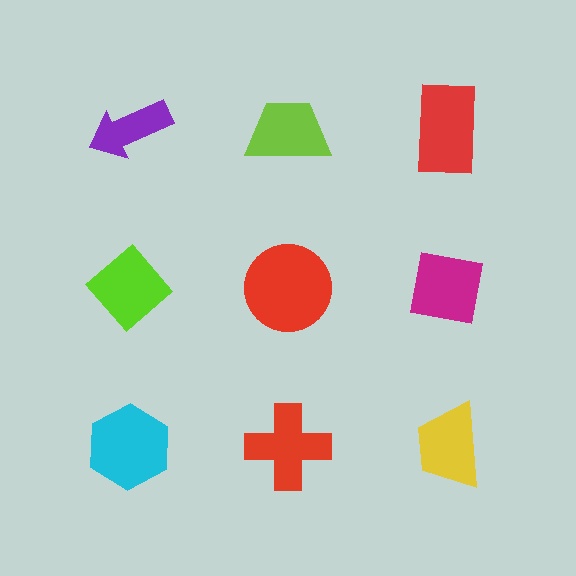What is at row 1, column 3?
A red rectangle.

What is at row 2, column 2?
A red circle.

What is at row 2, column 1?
A lime diamond.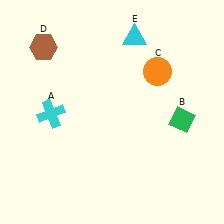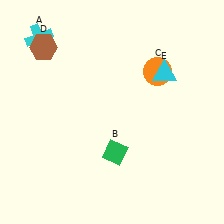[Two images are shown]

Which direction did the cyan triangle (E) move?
The cyan triangle (E) moved down.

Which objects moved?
The objects that moved are: the cyan cross (A), the green diamond (B), the cyan triangle (E).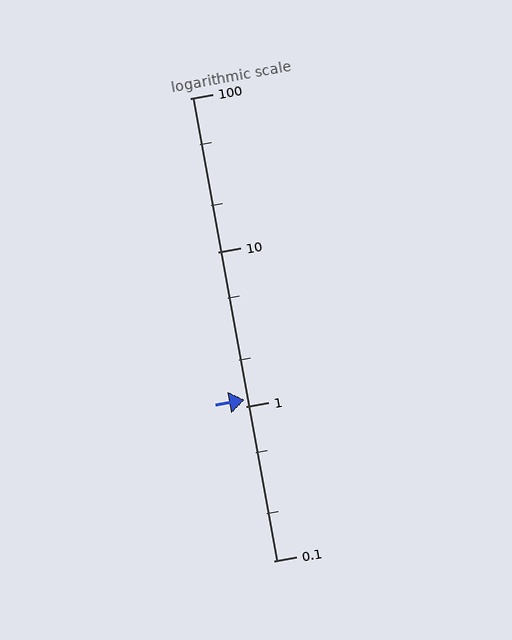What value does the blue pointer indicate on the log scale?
The pointer indicates approximately 1.1.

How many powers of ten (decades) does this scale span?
The scale spans 3 decades, from 0.1 to 100.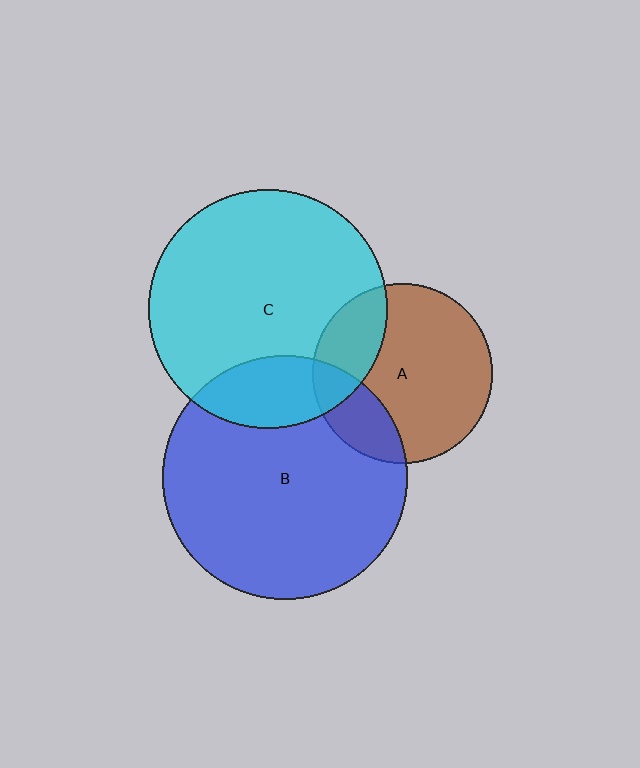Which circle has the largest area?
Circle B (blue).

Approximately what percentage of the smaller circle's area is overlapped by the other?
Approximately 20%.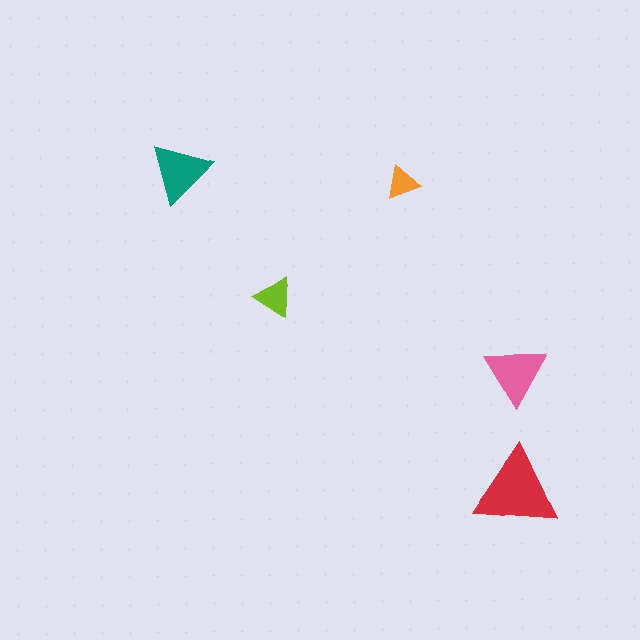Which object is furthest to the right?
The pink triangle is rightmost.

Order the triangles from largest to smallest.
the red one, the pink one, the teal one, the lime one, the orange one.